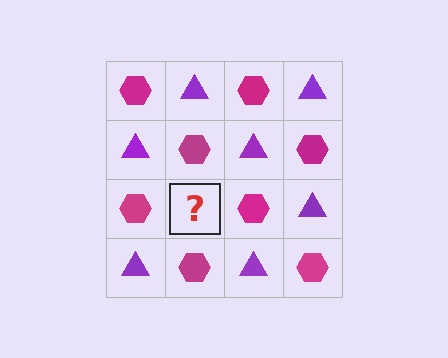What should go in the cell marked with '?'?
The missing cell should contain a purple triangle.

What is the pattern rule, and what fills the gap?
The rule is that it alternates magenta hexagon and purple triangle in a checkerboard pattern. The gap should be filled with a purple triangle.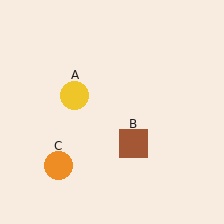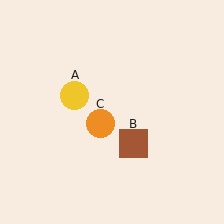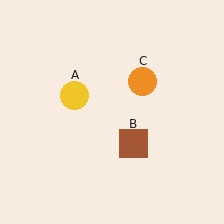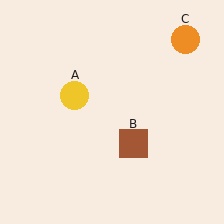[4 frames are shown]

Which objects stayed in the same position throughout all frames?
Yellow circle (object A) and brown square (object B) remained stationary.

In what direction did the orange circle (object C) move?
The orange circle (object C) moved up and to the right.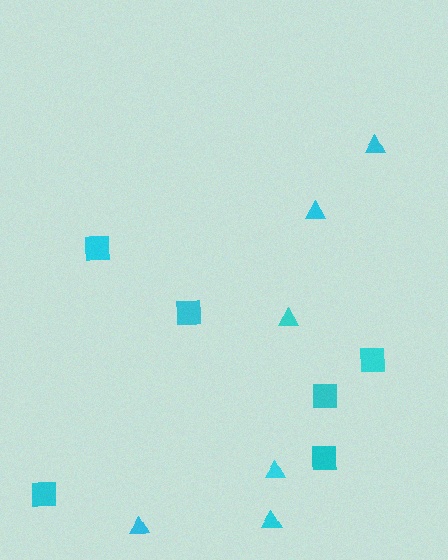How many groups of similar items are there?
There are 2 groups: one group of triangles (6) and one group of squares (6).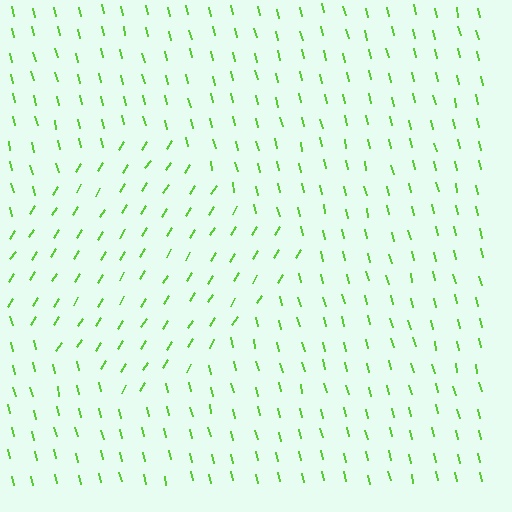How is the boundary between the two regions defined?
The boundary is defined purely by a change in line orientation (approximately 45 degrees difference). All lines are the same color and thickness.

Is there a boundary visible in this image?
Yes, there is a texture boundary formed by a change in line orientation.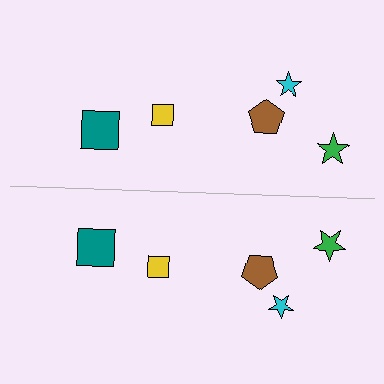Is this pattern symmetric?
Yes, this pattern has bilateral (reflection) symmetry.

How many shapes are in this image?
There are 10 shapes in this image.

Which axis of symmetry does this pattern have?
The pattern has a horizontal axis of symmetry running through the center of the image.